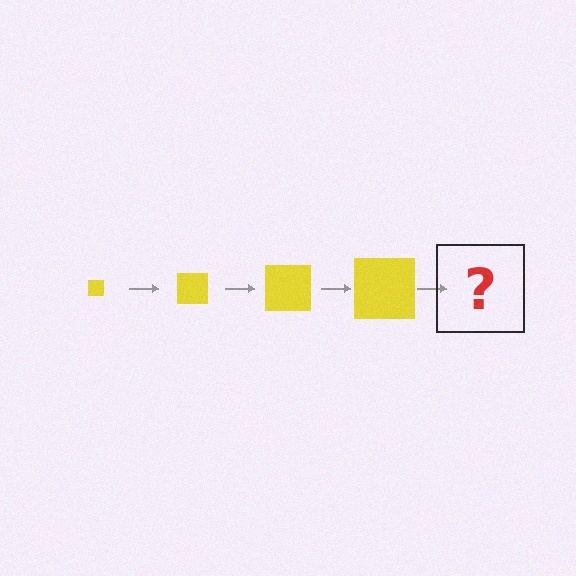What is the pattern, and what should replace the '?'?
The pattern is that the square gets progressively larger each step. The '?' should be a yellow square, larger than the previous one.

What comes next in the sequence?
The next element should be a yellow square, larger than the previous one.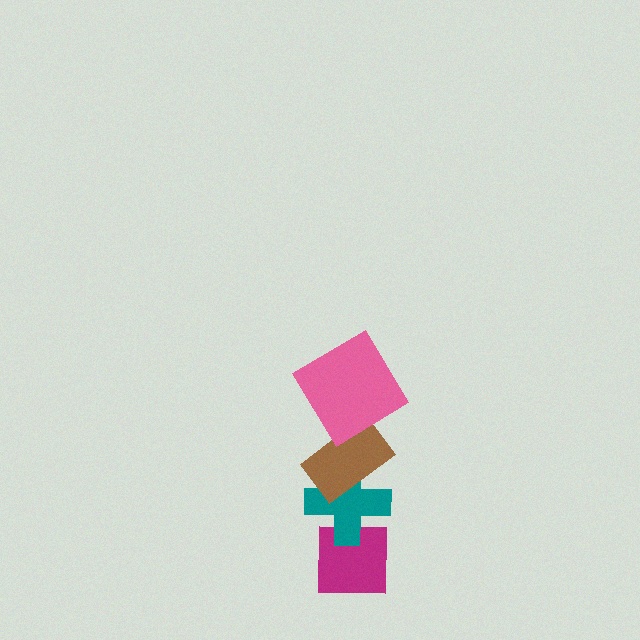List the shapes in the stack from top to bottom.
From top to bottom: the pink diamond, the brown rectangle, the teal cross, the magenta square.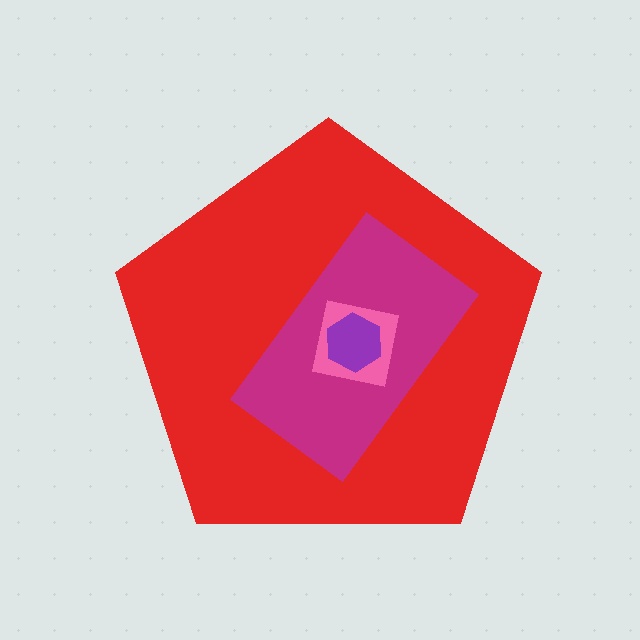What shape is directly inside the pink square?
The purple hexagon.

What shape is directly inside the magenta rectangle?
The pink square.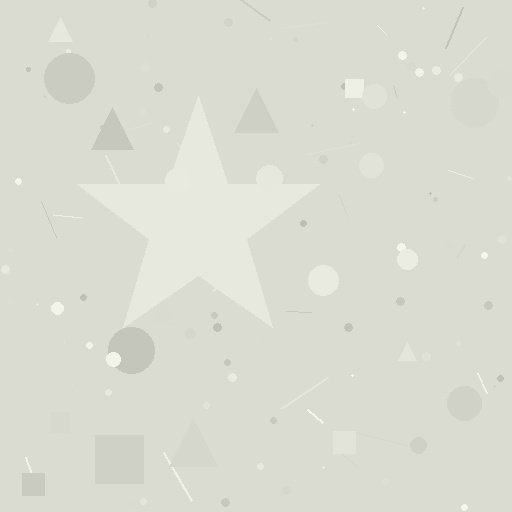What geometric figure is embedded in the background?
A star is embedded in the background.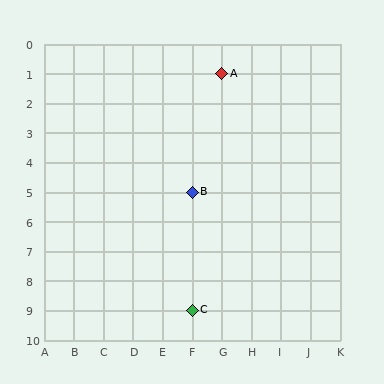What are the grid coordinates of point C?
Point C is at grid coordinates (F, 9).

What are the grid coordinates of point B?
Point B is at grid coordinates (F, 5).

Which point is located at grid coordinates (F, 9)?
Point C is at (F, 9).